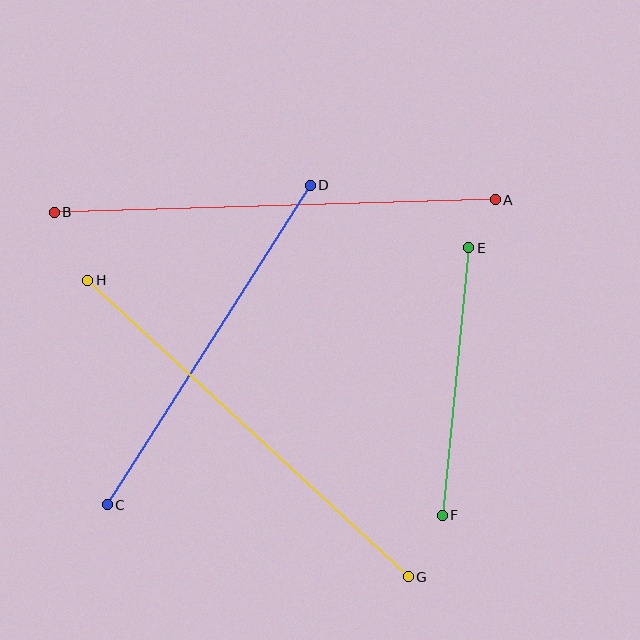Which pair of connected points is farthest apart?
Points A and B are farthest apart.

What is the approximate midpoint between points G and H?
The midpoint is at approximately (248, 429) pixels.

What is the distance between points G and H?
The distance is approximately 437 pixels.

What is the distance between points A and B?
The distance is approximately 441 pixels.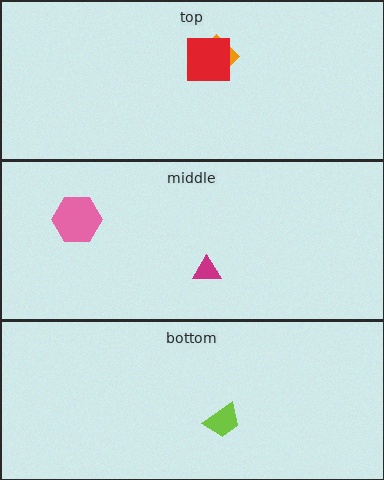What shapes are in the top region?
The orange diamond, the red square.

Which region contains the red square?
The top region.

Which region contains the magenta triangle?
The middle region.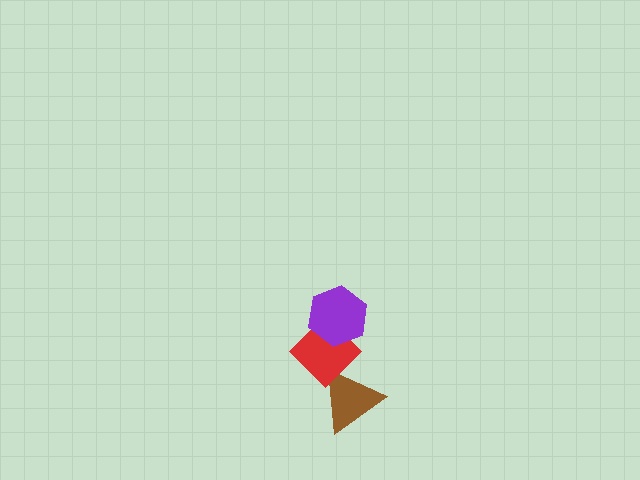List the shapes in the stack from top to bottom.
From top to bottom: the purple hexagon, the red diamond, the brown triangle.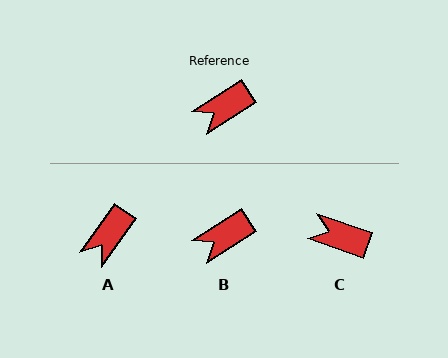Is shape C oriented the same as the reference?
No, it is off by about 51 degrees.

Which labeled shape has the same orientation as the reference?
B.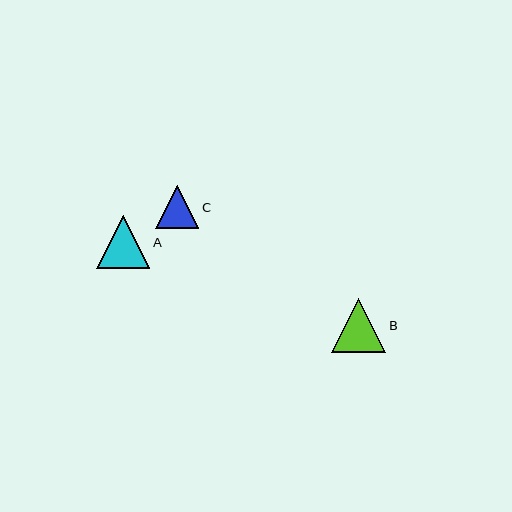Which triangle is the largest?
Triangle B is the largest with a size of approximately 54 pixels.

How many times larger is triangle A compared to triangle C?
Triangle A is approximately 1.2 times the size of triangle C.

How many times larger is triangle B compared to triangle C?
Triangle B is approximately 1.3 times the size of triangle C.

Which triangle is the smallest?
Triangle C is the smallest with a size of approximately 43 pixels.